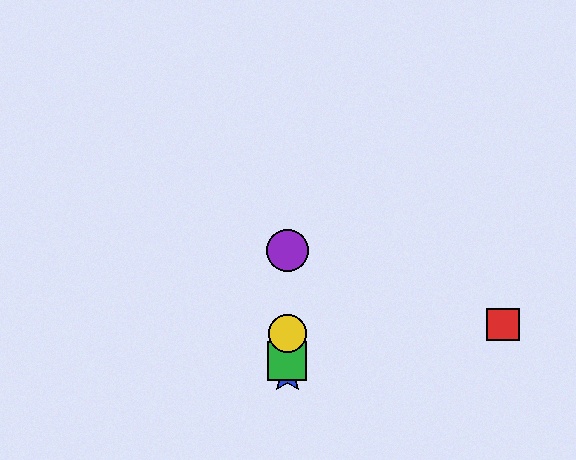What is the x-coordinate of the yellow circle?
The yellow circle is at x≈287.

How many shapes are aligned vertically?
4 shapes (the blue star, the green square, the yellow circle, the purple circle) are aligned vertically.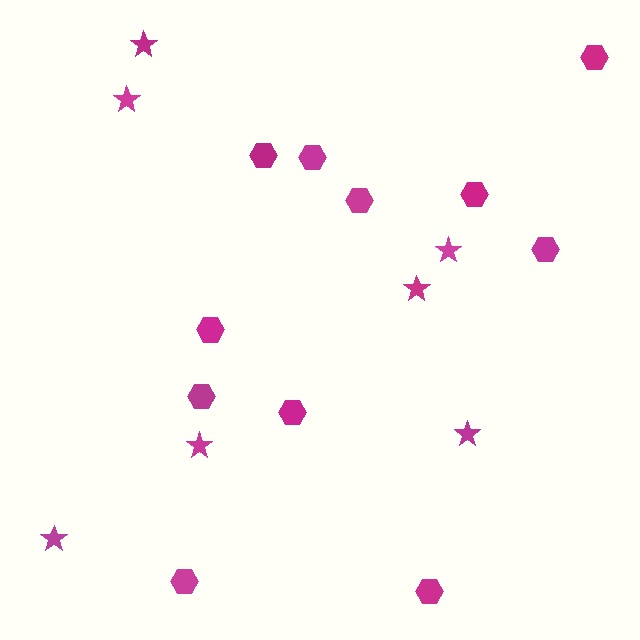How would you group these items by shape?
There are 2 groups: one group of stars (7) and one group of hexagons (11).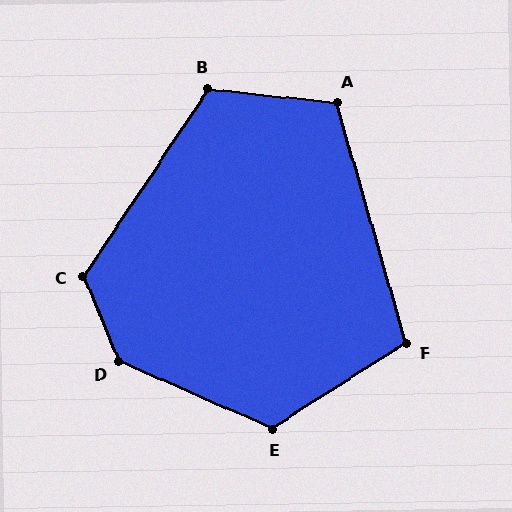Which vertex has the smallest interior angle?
F, at approximately 107 degrees.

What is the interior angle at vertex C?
Approximately 124 degrees (obtuse).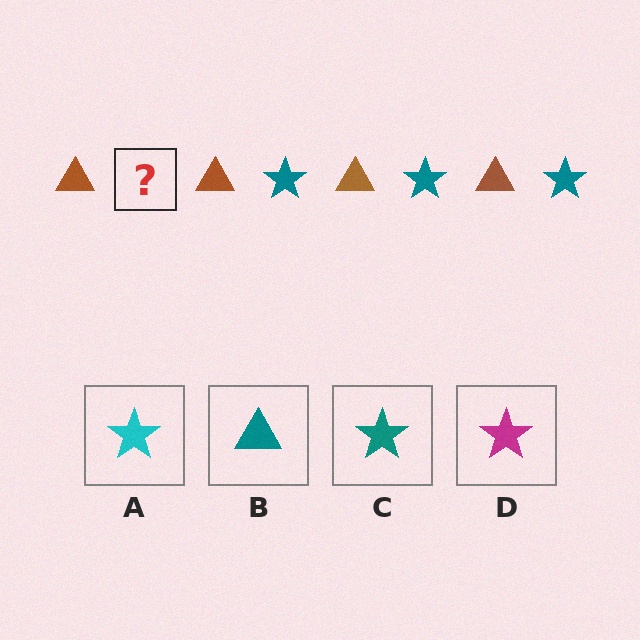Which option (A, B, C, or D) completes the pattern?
C.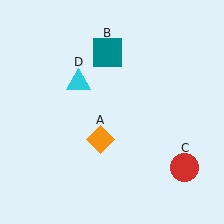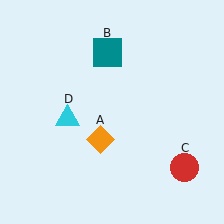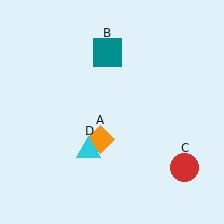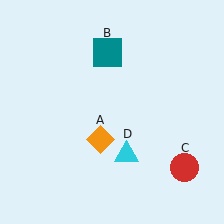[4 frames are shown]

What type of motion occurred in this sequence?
The cyan triangle (object D) rotated counterclockwise around the center of the scene.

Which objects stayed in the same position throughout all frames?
Orange diamond (object A) and teal square (object B) and red circle (object C) remained stationary.